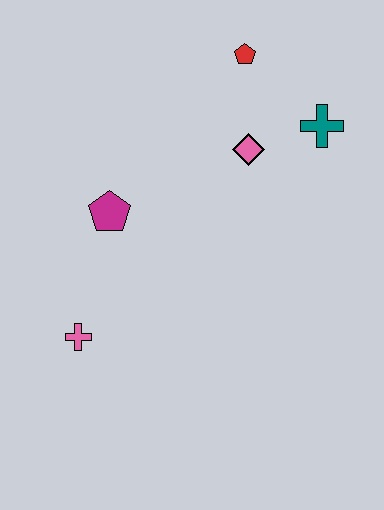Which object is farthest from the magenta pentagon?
The teal cross is farthest from the magenta pentagon.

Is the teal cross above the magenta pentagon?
Yes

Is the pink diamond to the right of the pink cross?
Yes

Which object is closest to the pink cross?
The magenta pentagon is closest to the pink cross.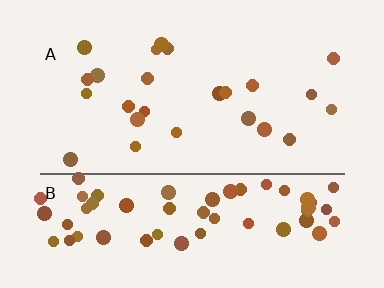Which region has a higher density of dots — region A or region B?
B (the bottom).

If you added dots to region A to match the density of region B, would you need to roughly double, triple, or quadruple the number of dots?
Approximately triple.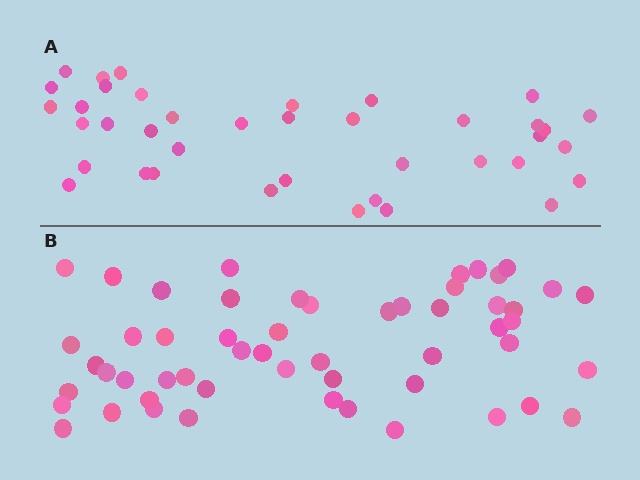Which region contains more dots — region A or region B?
Region B (the bottom region) has more dots.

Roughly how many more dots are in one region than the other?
Region B has approximately 15 more dots than region A.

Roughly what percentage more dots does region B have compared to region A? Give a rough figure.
About 40% more.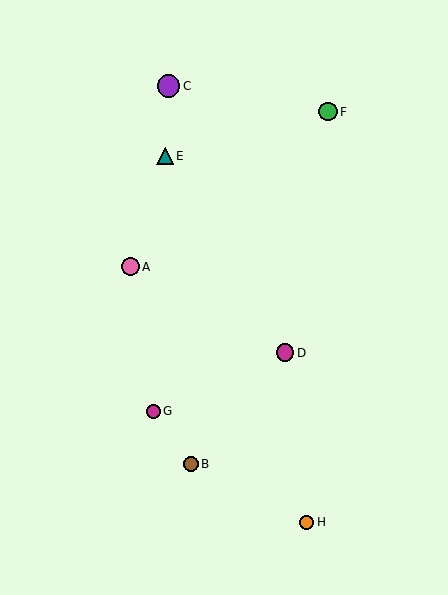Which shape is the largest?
The purple circle (labeled C) is the largest.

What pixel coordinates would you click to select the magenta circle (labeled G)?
Click at (154, 411) to select the magenta circle G.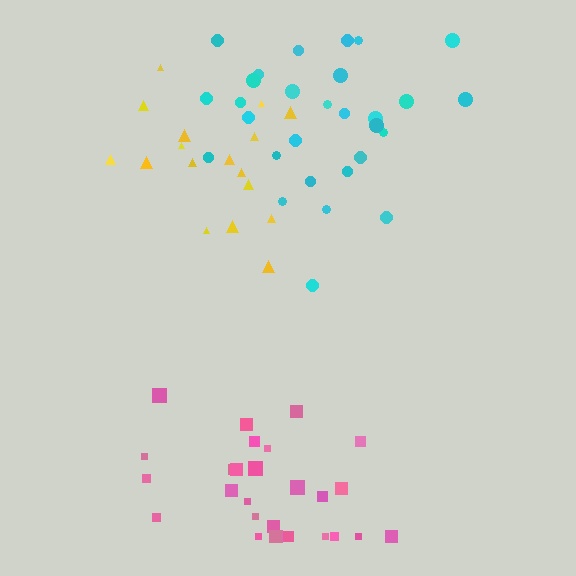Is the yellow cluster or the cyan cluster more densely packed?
Cyan.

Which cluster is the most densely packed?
Pink.